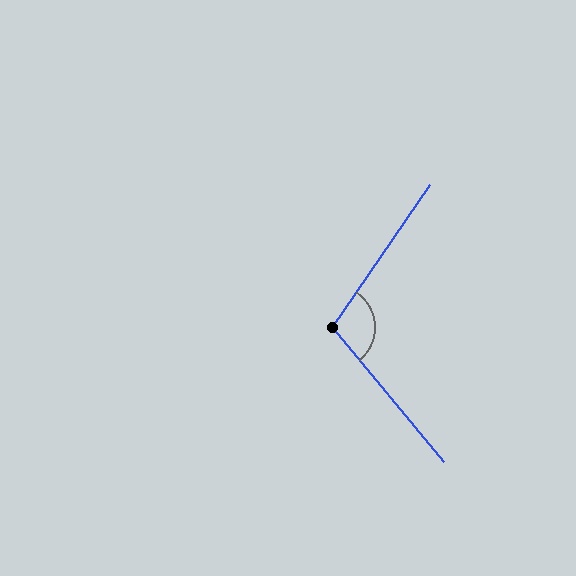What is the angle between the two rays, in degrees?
Approximately 106 degrees.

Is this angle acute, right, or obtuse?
It is obtuse.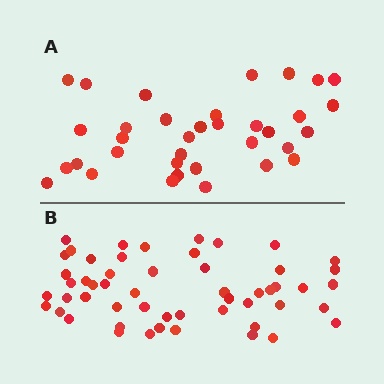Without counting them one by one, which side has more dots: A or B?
Region B (the bottom region) has more dots.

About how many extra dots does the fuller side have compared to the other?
Region B has approximately 20 more dots than region A.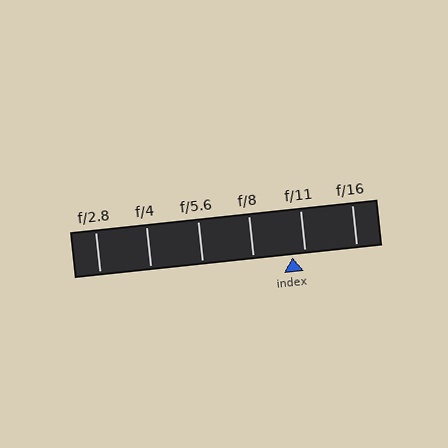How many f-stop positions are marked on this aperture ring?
There are 6 f-stop positions marked.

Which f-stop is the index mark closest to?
The index mark is closest to f/11.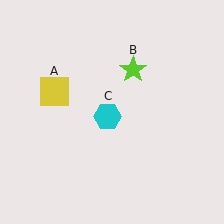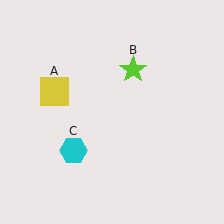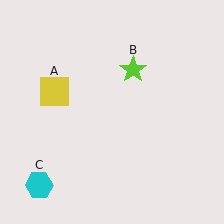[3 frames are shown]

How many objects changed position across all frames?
1 object changed position: cyan hexagon (object C).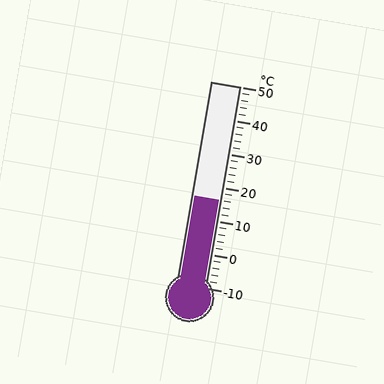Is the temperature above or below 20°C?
The temperature is below 20°C.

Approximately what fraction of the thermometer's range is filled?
The thermometer is filled to approximately 45% of its range.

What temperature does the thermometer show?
The thermometer shows approximately 16°C.